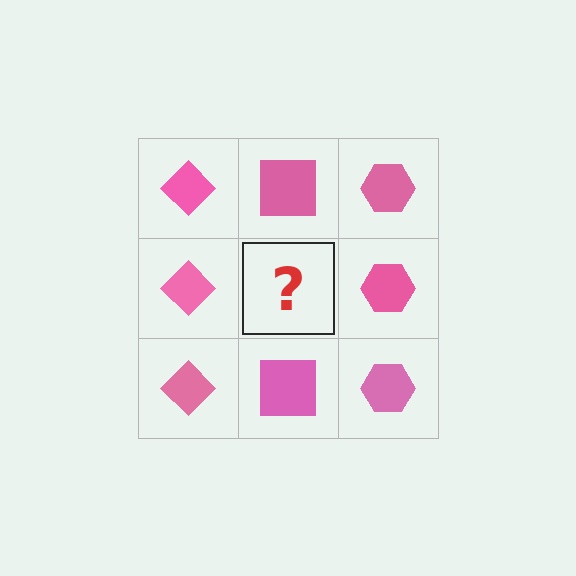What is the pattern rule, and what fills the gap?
The rule is that each column has a consistent shape. The gap should be filled with a pink square.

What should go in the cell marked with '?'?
The missing cell should contain a pink square.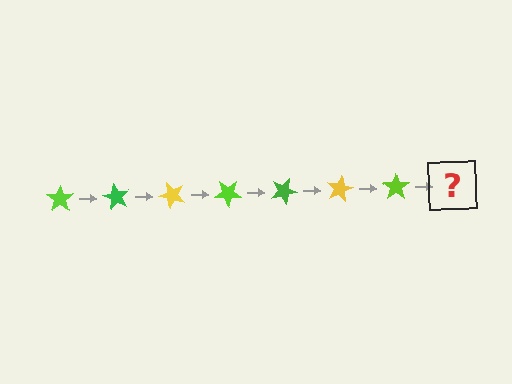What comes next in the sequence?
The next element should be a green star, rotated 420 degrees from the start.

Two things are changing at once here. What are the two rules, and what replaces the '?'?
The two rules are that it rotates 60 degrees each step and the color cycles through lime, green, and yellow. The '?' should be a green star, rotated 420 degrees from the start.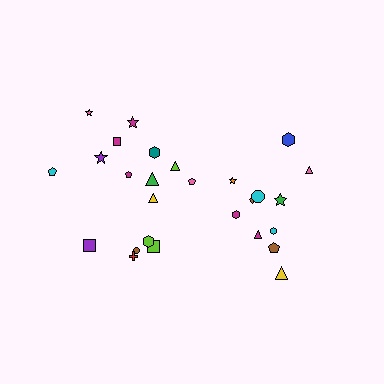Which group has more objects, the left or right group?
The left group.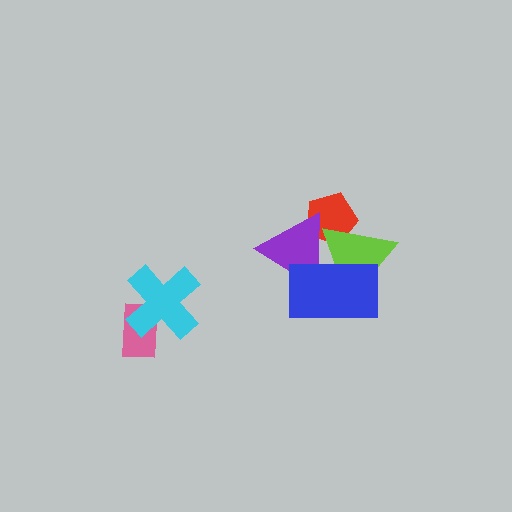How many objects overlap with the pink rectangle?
1 object overlaps with the pink rectangle.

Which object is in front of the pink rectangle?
The cyan cross is in front of the pink rectangle.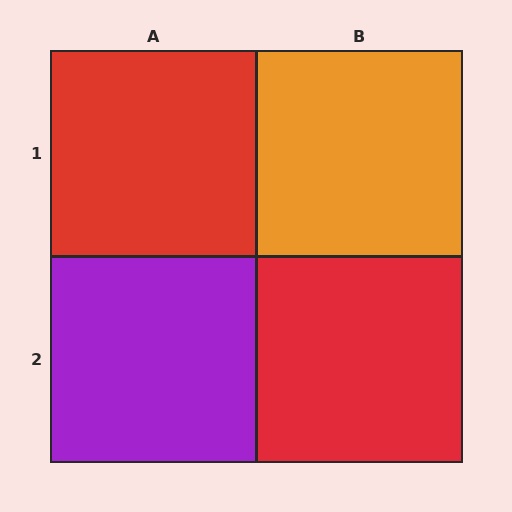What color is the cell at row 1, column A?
Red.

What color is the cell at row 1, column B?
Orange.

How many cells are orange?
1 cell is orange.